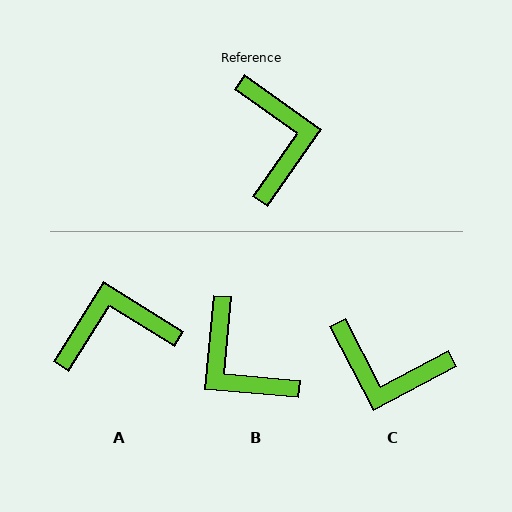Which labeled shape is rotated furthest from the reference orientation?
B, about 150 degrees away.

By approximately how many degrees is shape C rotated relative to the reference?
Approximately 117 degrees clockwise.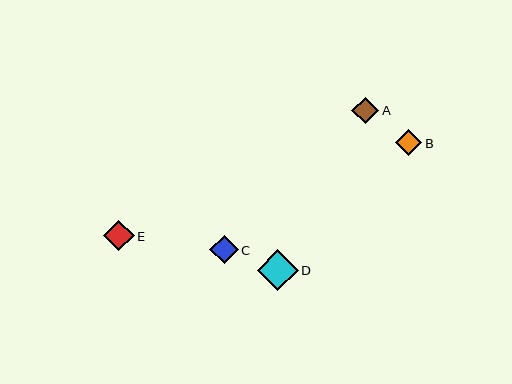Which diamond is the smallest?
Diamond B is the smallest with a size of approximately 26 pixels.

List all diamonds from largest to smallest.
From largest to smallest: D, E, C, A, B.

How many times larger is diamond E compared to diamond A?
Diamond E is approximately 1.2 times the size of diamond A.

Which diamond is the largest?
Diamond D is the largest with a size of approximately 41 pixels.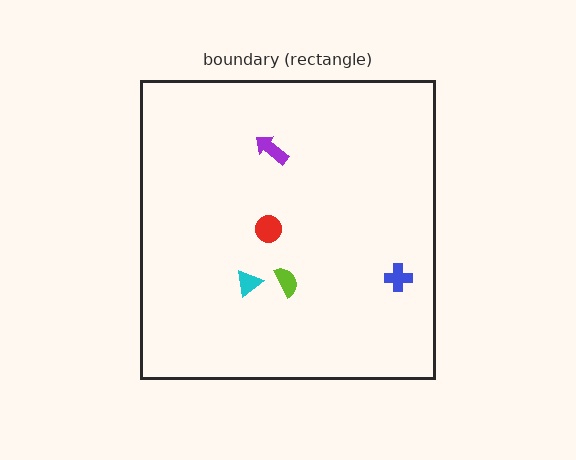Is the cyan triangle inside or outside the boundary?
Inside.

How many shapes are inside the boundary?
5 inside, 0 outside.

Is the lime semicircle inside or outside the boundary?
Inside.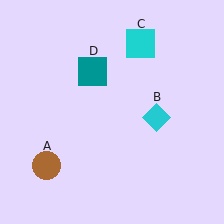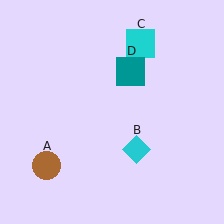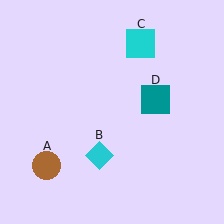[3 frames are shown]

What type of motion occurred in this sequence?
The cyan diamond (object B), teal square (object D) rotated clockwise around the center of the scene.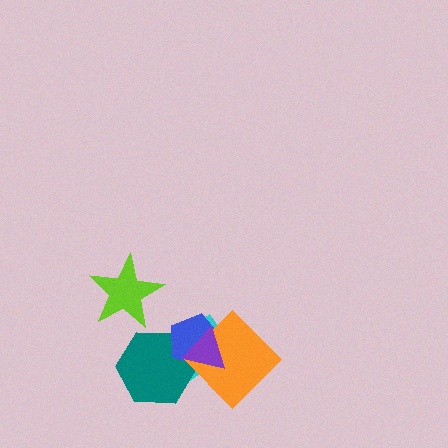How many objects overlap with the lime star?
0 objects overlap with the lime star.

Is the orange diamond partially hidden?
Yes, it is partially covered by another shape.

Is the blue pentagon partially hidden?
Yes, it is partially covered by another shape.